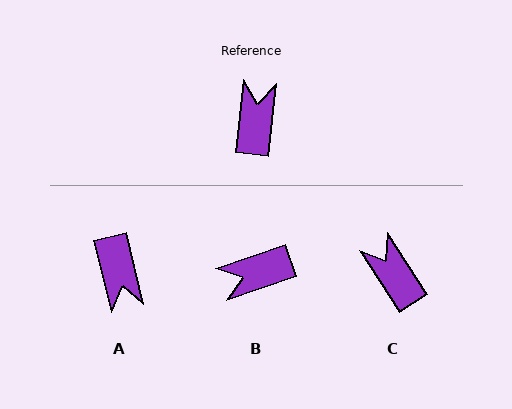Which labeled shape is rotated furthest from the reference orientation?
A, about 160 degrees away.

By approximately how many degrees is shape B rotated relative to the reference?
Approximately 116 degrees counter-clockwise.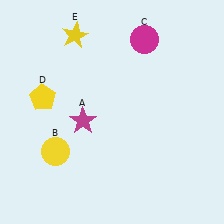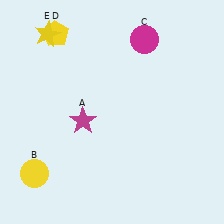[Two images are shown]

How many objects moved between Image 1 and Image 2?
3 objects moved between the two images.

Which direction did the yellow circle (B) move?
The yellow circle (B) moved down.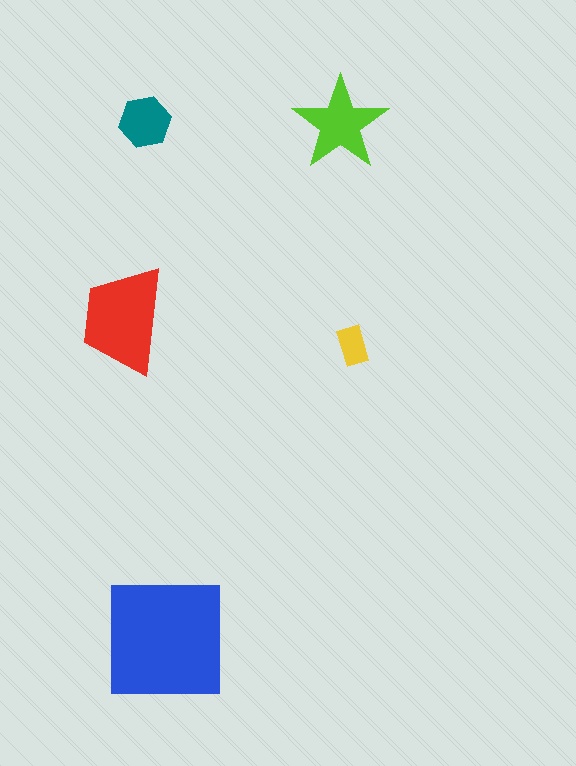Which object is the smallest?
The yellow rectangle.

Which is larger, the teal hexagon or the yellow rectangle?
The teal hexagon.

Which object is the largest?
The blue square.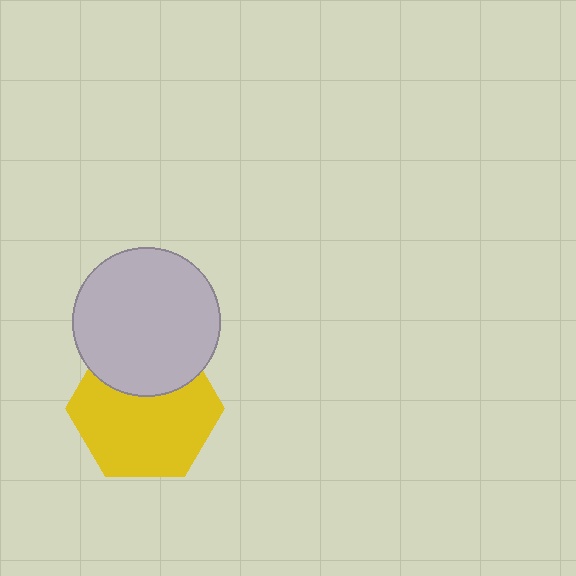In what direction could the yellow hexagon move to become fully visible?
The yellow hexagon could move down. That would shift it out from behind the light gray circle entirely.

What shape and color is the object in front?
The object in front is a light gray circle.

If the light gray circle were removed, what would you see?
You would see the complete yellow hexagon.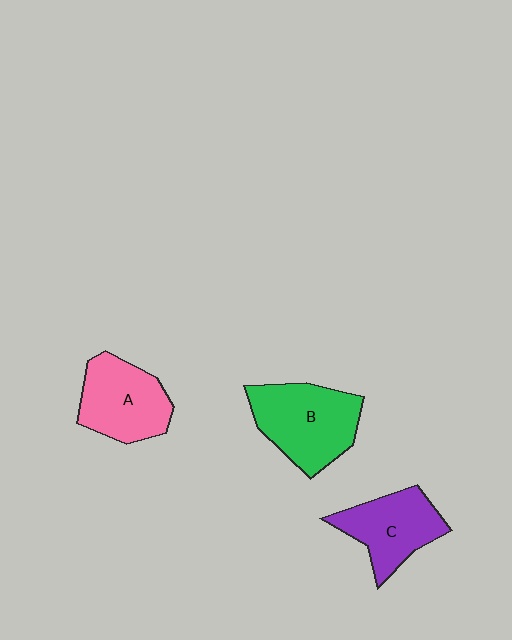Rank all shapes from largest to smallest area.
From largest to smallest: B (green), A (pink), C (purple).